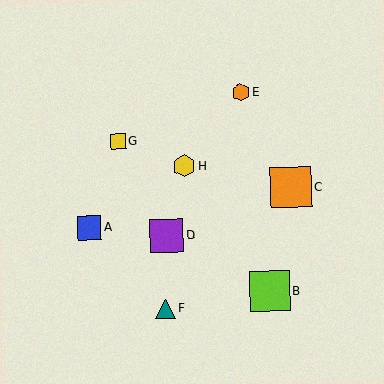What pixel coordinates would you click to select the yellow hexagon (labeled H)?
Click at (184, 166) to select the yellow hexagon H.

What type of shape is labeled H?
Shape H is a yellow hexagon.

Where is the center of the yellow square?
The center of the yellow square is at (118, 142).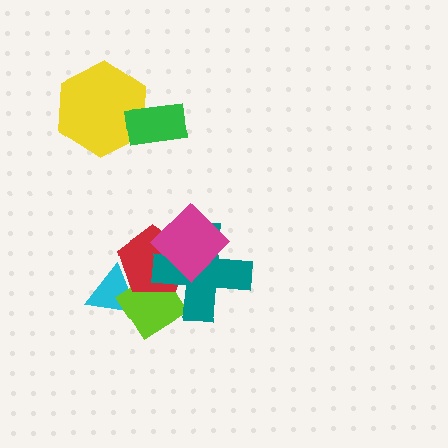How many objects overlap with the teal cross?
3 objects overlap with the teal cross.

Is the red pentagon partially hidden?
Yes, it is partially covered by another shape.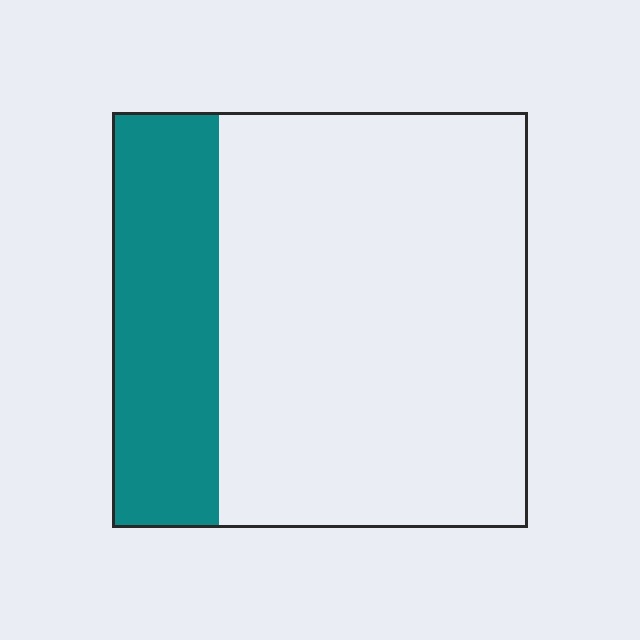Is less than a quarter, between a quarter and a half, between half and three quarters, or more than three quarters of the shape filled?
Between a quarter and a half.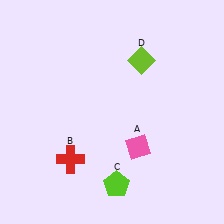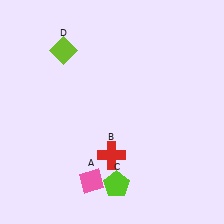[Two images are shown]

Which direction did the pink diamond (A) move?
The pink diamond (A) moved left.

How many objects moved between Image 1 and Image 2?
3 objects moved between the two images.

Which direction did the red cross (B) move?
The red cross (B) moved right.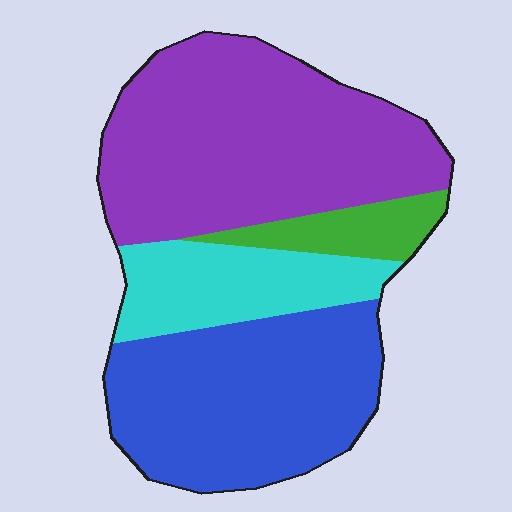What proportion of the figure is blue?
Blue covers 34% of the figure.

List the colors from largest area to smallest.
From largest to smallest: purple, blue, cyan, green.